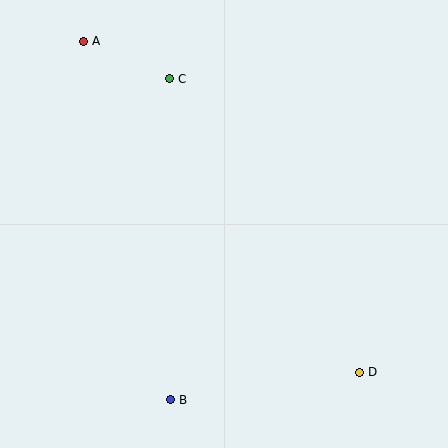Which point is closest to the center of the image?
Point C at (170, 79) is closest to the center.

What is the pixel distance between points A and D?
The distance between A and D is 431 pixels.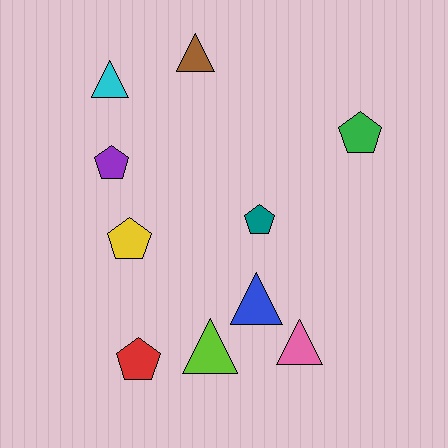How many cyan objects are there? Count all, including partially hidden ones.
There is 1 cyan object.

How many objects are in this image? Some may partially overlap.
There are 10 objects.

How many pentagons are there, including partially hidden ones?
There are 5 pentagons.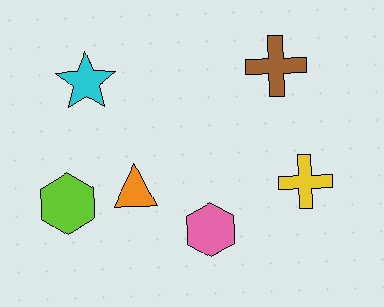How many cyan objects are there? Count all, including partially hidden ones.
There is 1 cyan object.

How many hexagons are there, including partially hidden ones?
There are 2 hexagons.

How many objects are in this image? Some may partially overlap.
There are 6 objects.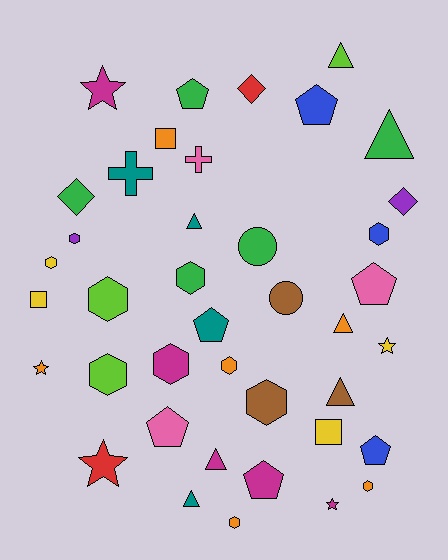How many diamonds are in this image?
There are 3 diamonds.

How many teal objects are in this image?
There are 4 teal objects.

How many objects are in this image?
There are 40 objects.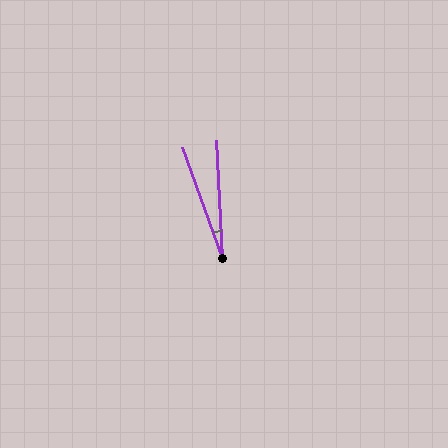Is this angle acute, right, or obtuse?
It is acute.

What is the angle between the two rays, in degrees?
Approximately 17 degrees.